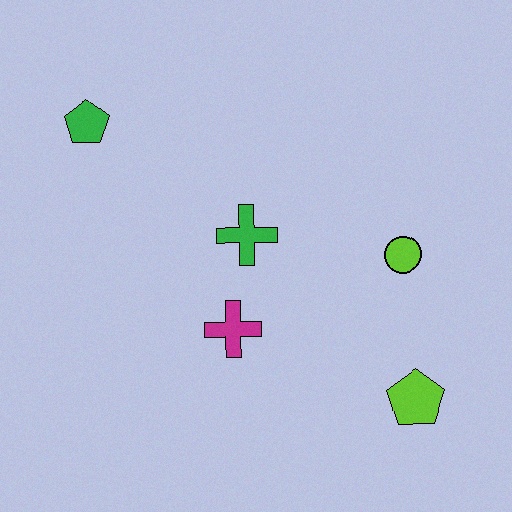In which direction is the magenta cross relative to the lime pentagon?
The magenta cross is to the left of the lime pentagon.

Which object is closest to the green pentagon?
The green cross is closest to the green pentagon.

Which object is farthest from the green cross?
The lime pentagon is farthest from the green cross.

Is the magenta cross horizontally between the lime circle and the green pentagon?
Yes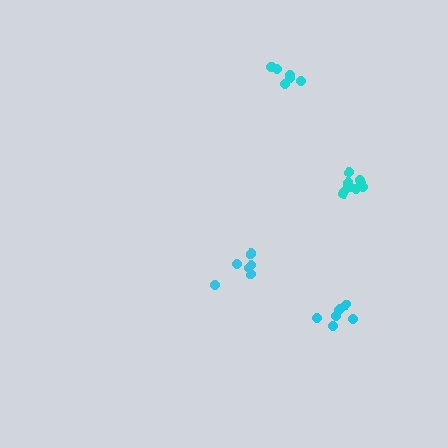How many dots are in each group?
Group 1: 6 dots, Group 2: 10 dots, Group 3: 6 dots, Group 4: 7 dots (29 total).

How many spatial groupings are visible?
There are 4 spatial groupings.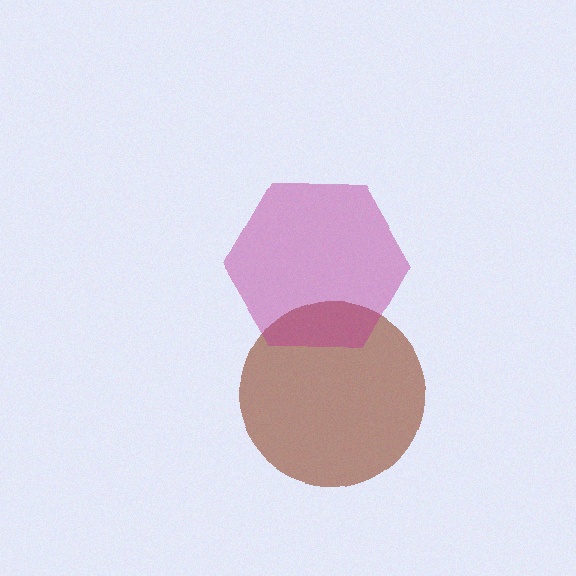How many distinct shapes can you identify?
There are 2 distinct shapes: a brown circle, a magenta hexagon.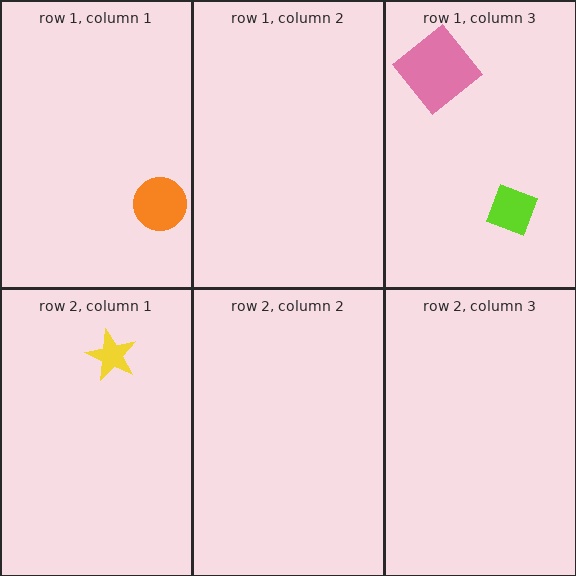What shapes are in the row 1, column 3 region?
The lime diamond, the green trapezoid, the pink diamond.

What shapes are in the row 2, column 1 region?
The yellow star.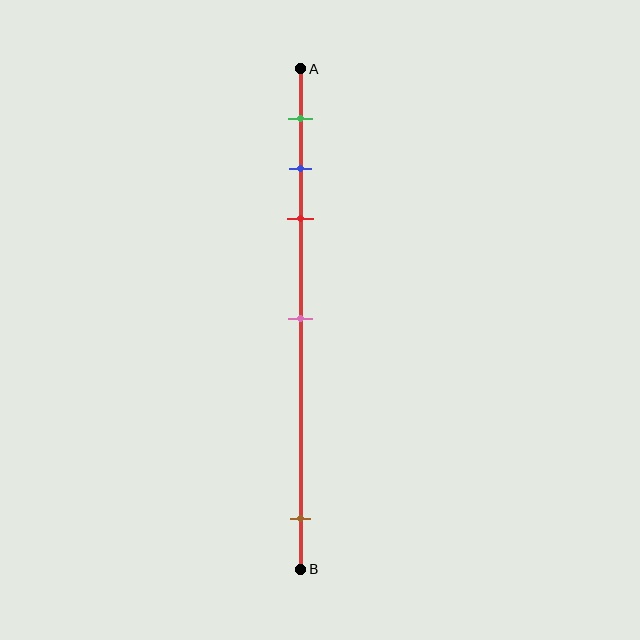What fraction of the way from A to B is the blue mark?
The blue mark is approximately 20% (0.2) of the way from A to B.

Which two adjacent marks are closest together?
The blue and red marks are the closest adjacent pair.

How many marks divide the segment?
There are 5 marks dividing the segment.